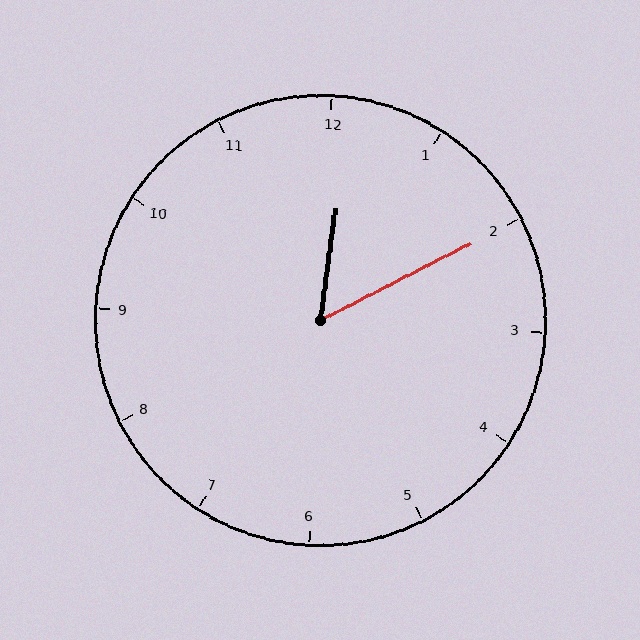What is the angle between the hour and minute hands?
Approximately 55 degrees.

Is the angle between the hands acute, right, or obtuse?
It is acute.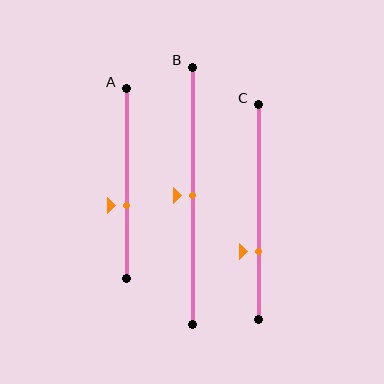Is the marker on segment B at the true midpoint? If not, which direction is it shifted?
Yes, the marker on segment B is at the true midpoint.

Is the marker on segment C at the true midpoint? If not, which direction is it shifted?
No, the marker on segment C is shifted downward by about 18% of the segment length.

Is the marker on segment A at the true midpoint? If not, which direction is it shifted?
No, the marker on segment A is shifted downward by about 11% of the segment length.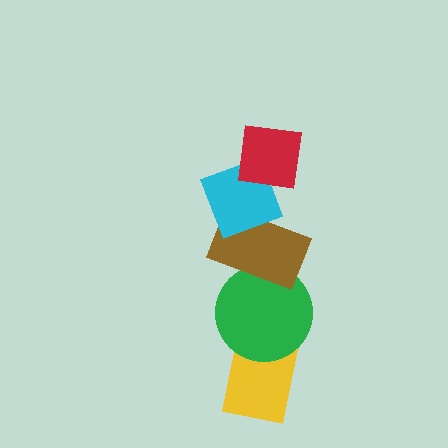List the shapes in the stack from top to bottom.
From top to bottom: the red square, the cyan diamond, the brown rectangle, the green circle, the yellow rectangle.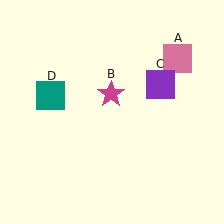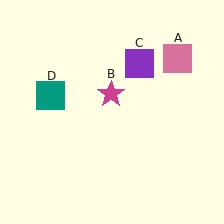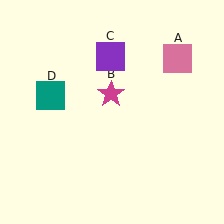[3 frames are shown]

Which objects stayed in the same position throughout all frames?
Pink square (object A) and magenta star (object B) and teal square (object D) remained stationary.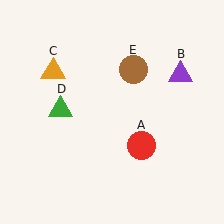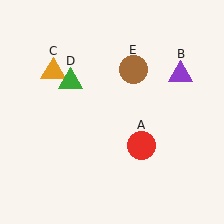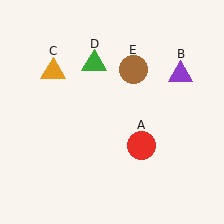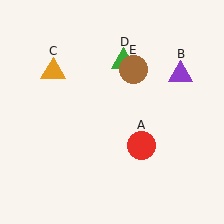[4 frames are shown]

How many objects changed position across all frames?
1 object changed position: green triangle (object D).